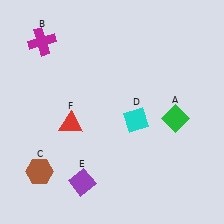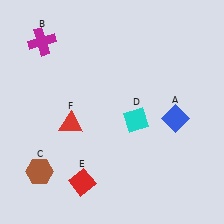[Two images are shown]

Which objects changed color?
A changed from green to blue. E changed from purple to red.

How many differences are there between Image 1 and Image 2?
There are 2 differences between the two images.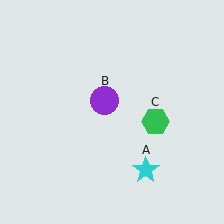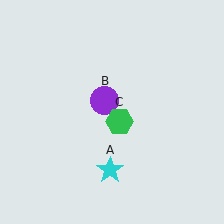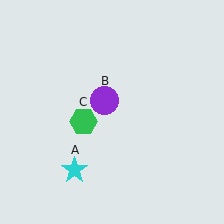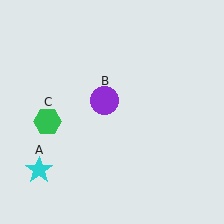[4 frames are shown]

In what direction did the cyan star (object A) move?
The cyan star (object A) moved left.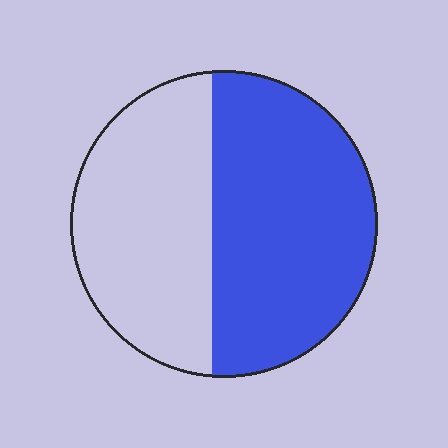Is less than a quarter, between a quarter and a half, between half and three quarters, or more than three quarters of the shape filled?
Between half and three quarters.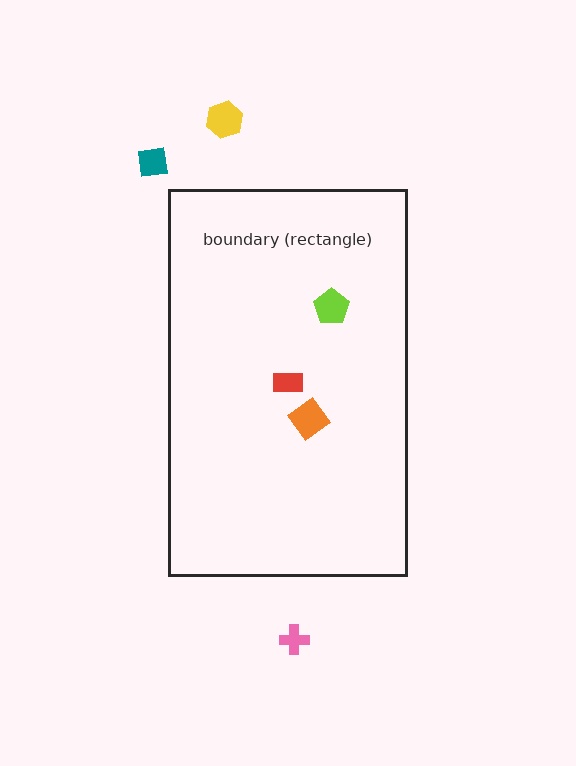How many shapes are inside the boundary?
3 inside, 3 outside.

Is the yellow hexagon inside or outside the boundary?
Outside.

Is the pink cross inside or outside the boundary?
Outside.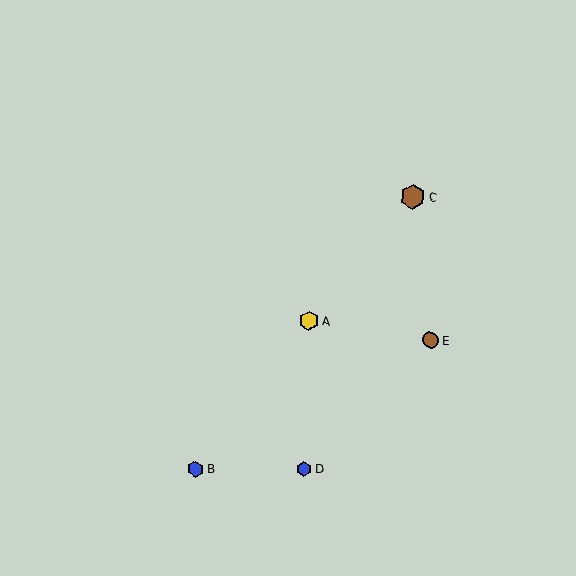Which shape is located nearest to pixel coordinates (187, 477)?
The blue hexagon (labeled B) at (195, 469) is nearest to that location.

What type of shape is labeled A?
Shape A is a yellow hexagon.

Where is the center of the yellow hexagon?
The center of the yellow hexagon is at (309, 321).